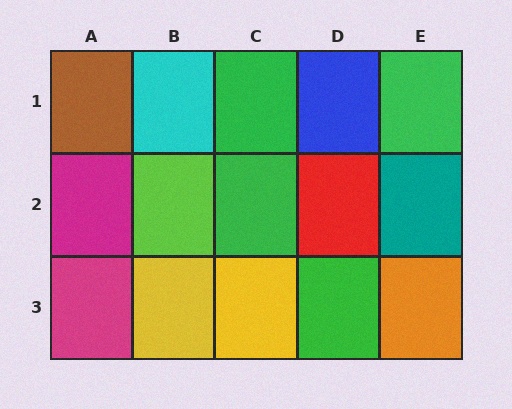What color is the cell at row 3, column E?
Orange.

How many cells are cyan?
1 cell is cyan.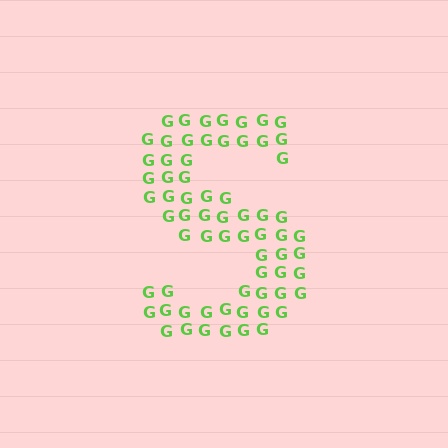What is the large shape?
The large shape is the letter S.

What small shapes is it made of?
It is made of small letter G's.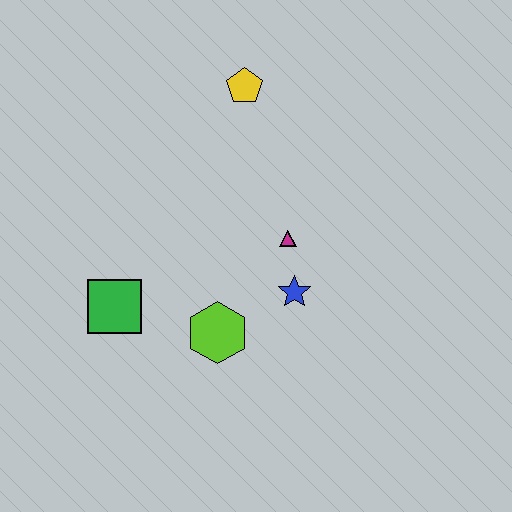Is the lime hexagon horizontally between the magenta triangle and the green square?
Yes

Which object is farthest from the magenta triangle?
The green square is farthest from the magenta triangle.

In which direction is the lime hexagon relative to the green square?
The lime hexagon is to the right of the green square.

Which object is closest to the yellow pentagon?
The magenta triangle is closest to the yellow pentagon.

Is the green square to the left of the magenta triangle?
Yes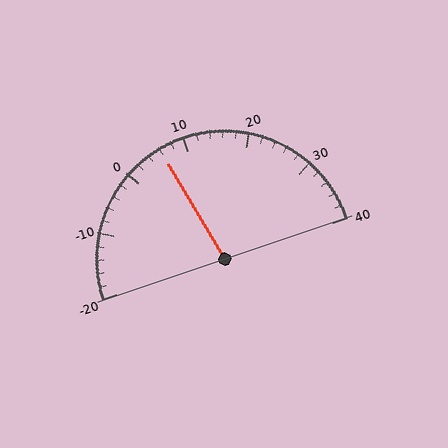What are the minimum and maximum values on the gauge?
The gauge ranges from -20 to 40.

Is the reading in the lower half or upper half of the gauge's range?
The reading is in the lower half of the range (-20 to 40).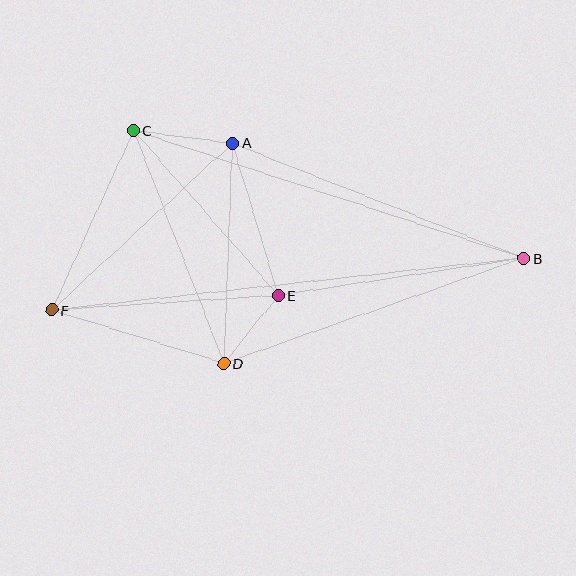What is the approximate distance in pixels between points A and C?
The distance between A and C is approximately 100 pixels.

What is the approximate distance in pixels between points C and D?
The distance between C and D is approximately 249 pixels.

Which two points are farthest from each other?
Points B and F are farthest from each other.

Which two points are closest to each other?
Points D and E are closest to each other.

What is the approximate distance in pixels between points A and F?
The distance between A and F is approximately 246 pixels.